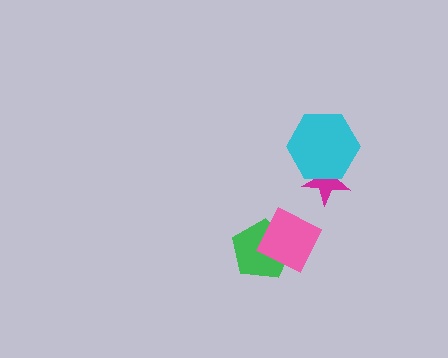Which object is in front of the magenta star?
The cyan hexagon is in front of the magenta star.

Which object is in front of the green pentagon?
The pink diamond is in front of the green pentagon.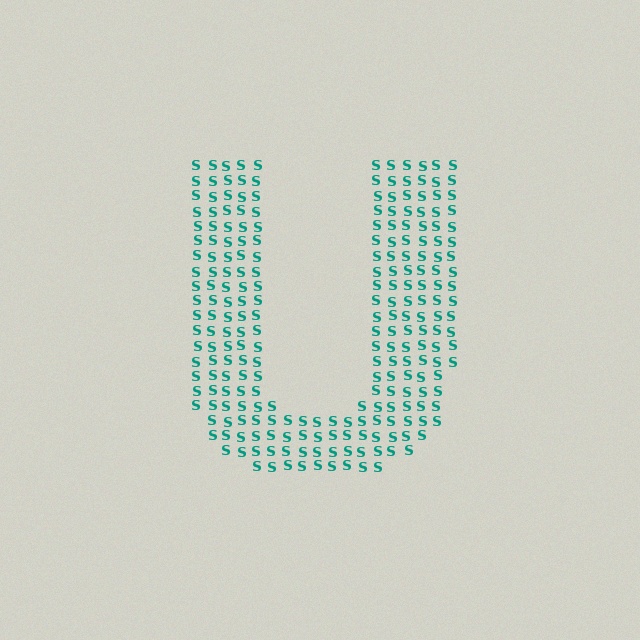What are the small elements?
The small elements are letter S's.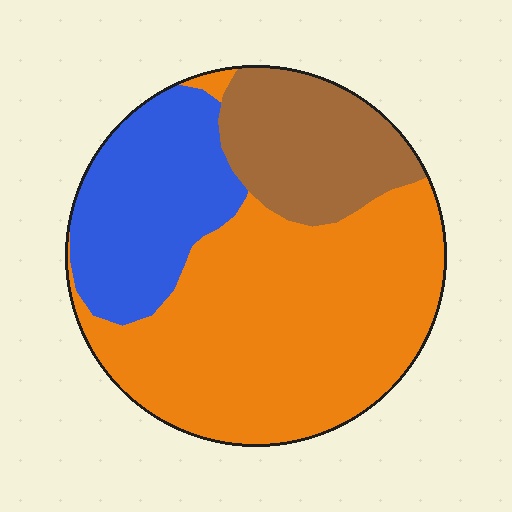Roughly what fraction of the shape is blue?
Blue covers 24% of the shape.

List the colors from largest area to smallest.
From largest to smallest: orange, blue, brown.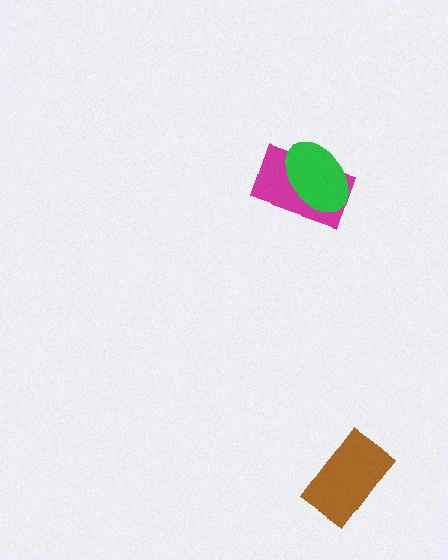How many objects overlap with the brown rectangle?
0 objects overlap with the brown rectangle.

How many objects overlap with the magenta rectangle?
1 object overlaps with the magenta rectangle.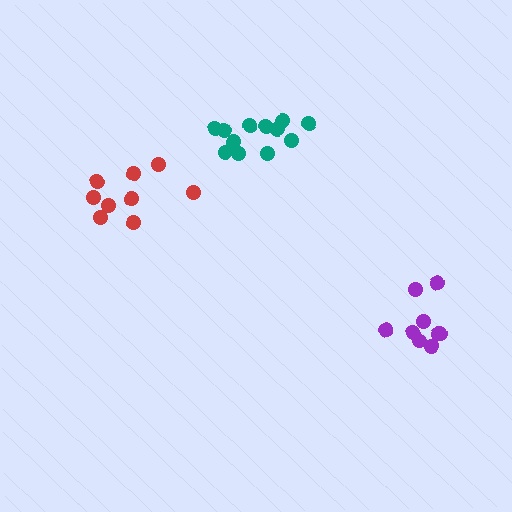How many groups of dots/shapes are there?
There are 3 groups.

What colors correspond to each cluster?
The clusters are colored: purple, teal, red.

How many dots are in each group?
Group 1: 9 dots, Group 2: 12 dots, Group 3: 9 dots (30 total).